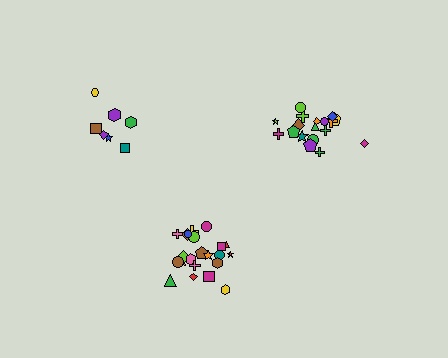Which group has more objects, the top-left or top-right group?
The top-right group.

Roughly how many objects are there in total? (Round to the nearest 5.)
Roughly 45 objects in total.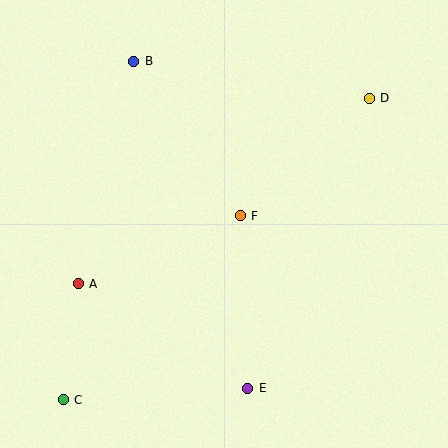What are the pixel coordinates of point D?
Point D is at (369, 98).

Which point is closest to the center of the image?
Point F at (240, 216) is closest to the center.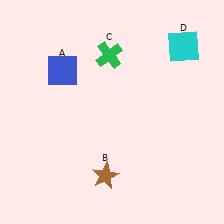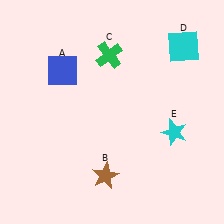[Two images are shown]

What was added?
A cyan star (E) was added in Image 2.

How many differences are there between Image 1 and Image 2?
There is 1 difference between the two images.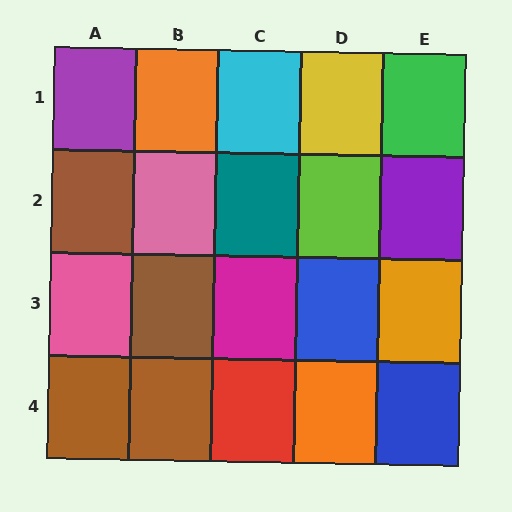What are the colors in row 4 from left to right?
Brown, brown, red, orange, blue.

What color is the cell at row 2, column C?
Teal.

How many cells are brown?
4 cells are brown.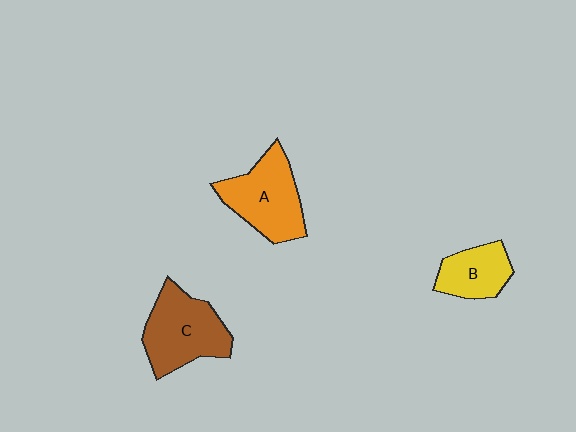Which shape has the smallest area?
Shape B (yellow).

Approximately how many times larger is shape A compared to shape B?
Approximately 1.6 times.